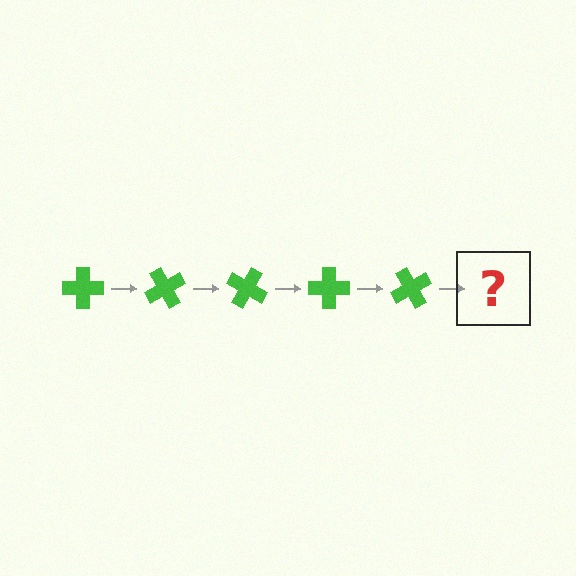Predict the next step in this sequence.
The next step is a green cross rotated 300 degrees.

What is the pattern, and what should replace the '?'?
The pattern is that the cross rotates 60 degrees each step. The '?' should be a green cross rotated 300 degrees.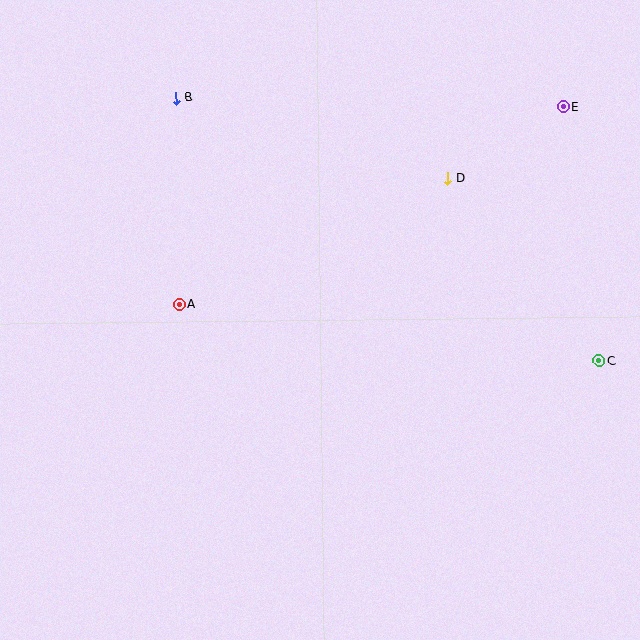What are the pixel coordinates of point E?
Point E is at (563, 107).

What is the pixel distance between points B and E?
The distance between B and E is 387 pixels.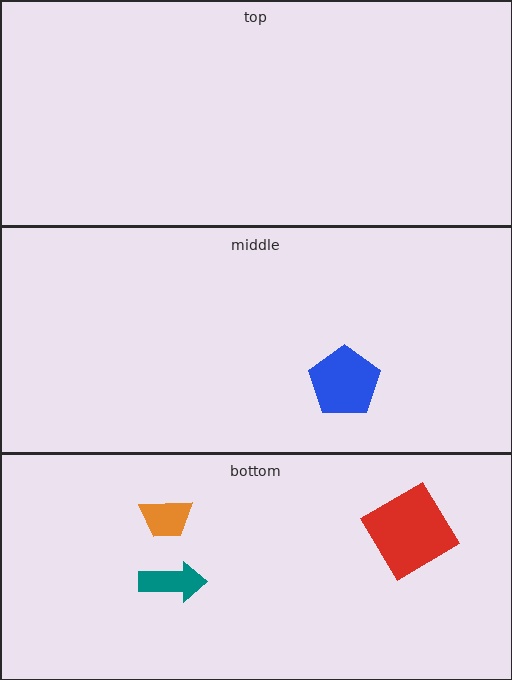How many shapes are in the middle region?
1.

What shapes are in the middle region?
The blue pentagon.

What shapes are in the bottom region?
The teal arrow, the red diamond, the orange trapezoid.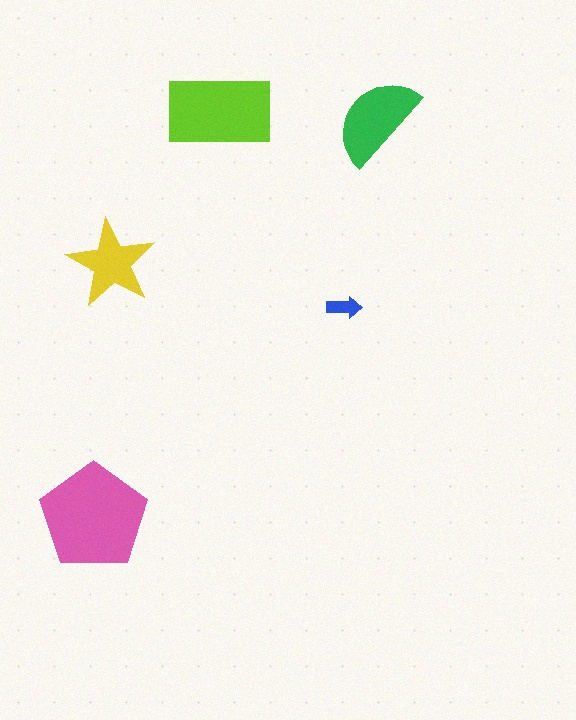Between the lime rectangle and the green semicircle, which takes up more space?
The lime rectangle.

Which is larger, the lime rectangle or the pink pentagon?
The pink pentagon.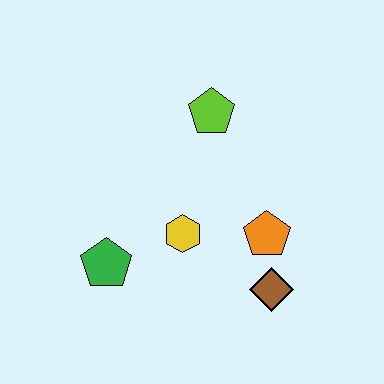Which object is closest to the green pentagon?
The yellow hexagon is closest to the green pentagon.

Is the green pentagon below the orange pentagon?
Yes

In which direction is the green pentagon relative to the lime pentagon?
The green pentagon is below the lime pentagon.